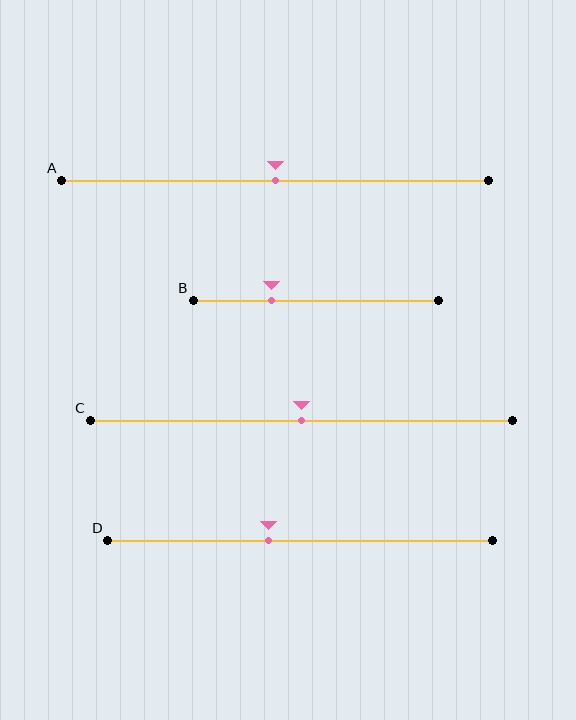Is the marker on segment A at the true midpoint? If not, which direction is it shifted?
Yes, the marker on segment A is at the true midpoint.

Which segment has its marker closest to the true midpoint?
Segment A has its marker closest to the true midpoint.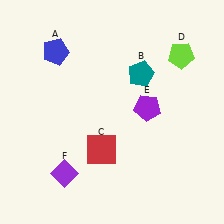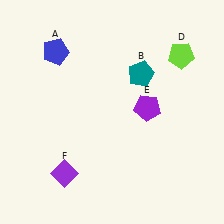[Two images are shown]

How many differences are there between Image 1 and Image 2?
There is 1 difference between the two images.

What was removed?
The red square (C) was removed in Image 2.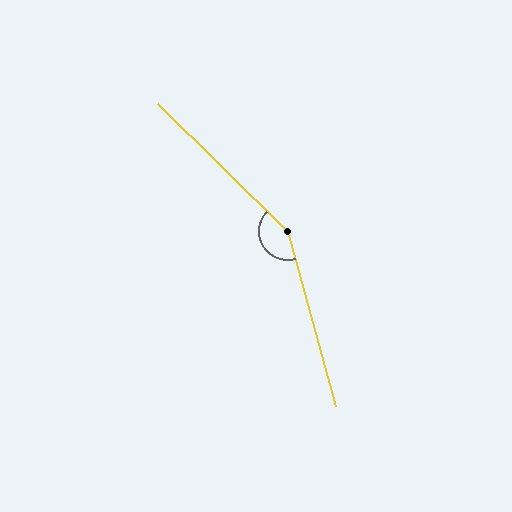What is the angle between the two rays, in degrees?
Approximately 150 degrees.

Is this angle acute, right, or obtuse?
It is obtuse.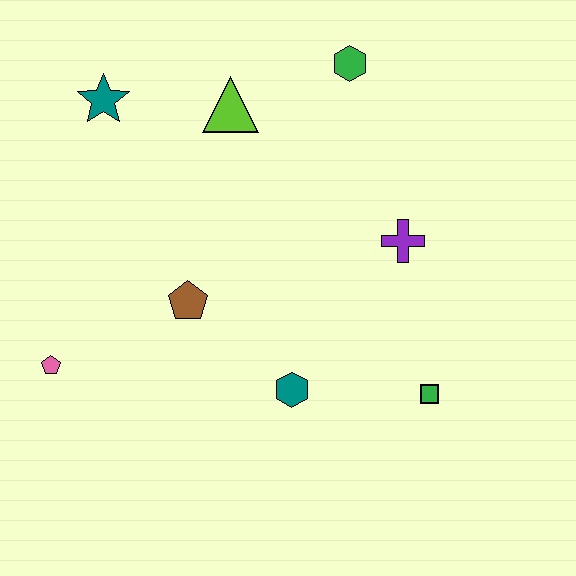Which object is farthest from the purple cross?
The pink pentagon is farthest from the purple cross.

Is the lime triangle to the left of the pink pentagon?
No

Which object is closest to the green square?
The teal hexagon is closest to the green square.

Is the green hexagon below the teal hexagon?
No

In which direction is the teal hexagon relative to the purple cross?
The teal hexagon is below the purple cross.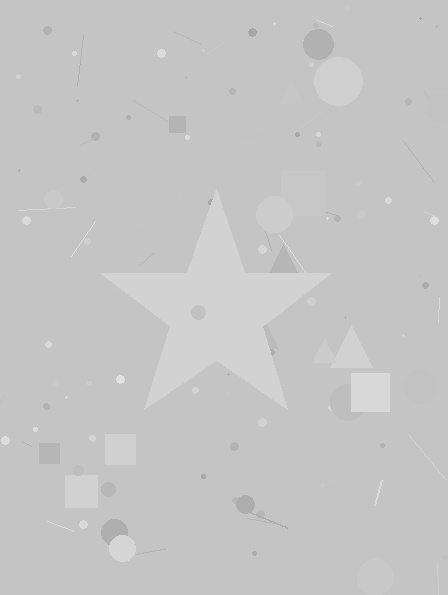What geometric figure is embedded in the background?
A star is embedded in the background.